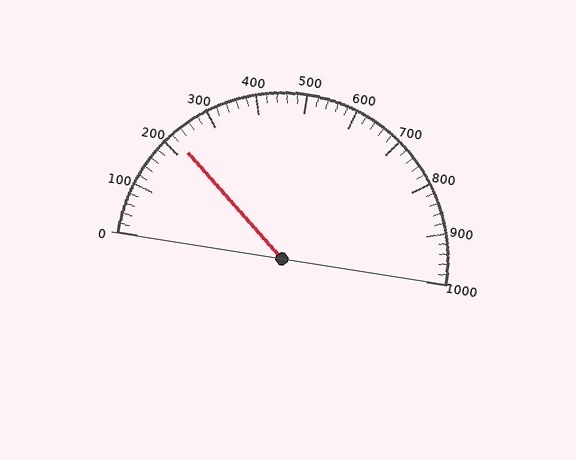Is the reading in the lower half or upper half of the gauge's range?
The reading is in the lower half of the range (0 to 1000).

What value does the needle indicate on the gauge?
The needle indicates approximately 220.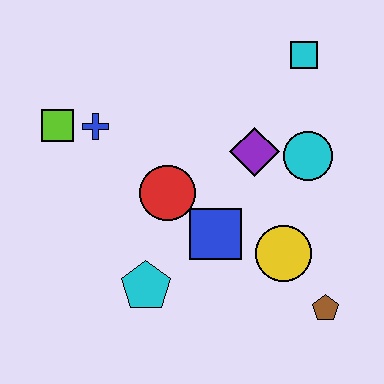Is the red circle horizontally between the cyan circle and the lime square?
Yes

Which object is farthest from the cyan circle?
The lime square is farthest from the cyan circle.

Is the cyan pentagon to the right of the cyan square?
No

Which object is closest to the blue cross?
The lime square is closest to the blue cross.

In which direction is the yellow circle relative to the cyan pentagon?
The yellow circle is to the right of the cyan pentagon.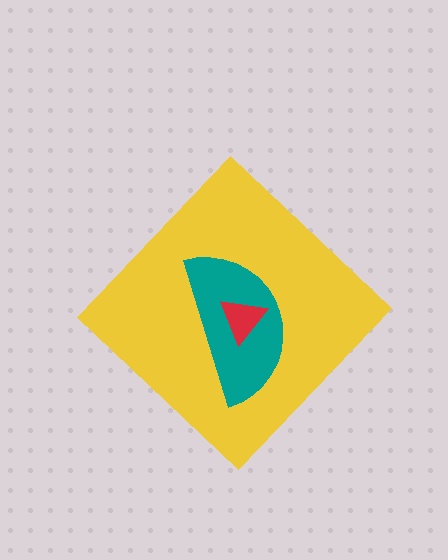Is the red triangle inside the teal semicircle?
Yes.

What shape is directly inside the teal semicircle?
The red triangle.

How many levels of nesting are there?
3.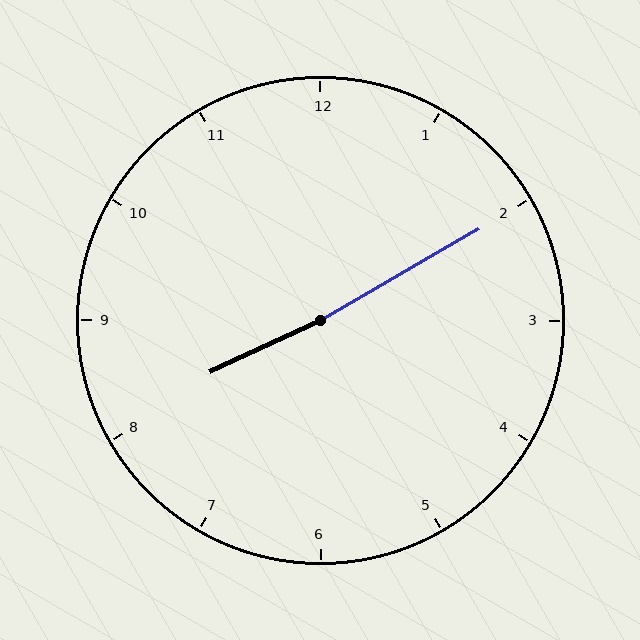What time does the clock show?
8:10.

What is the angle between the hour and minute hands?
Approximately 175 degrees.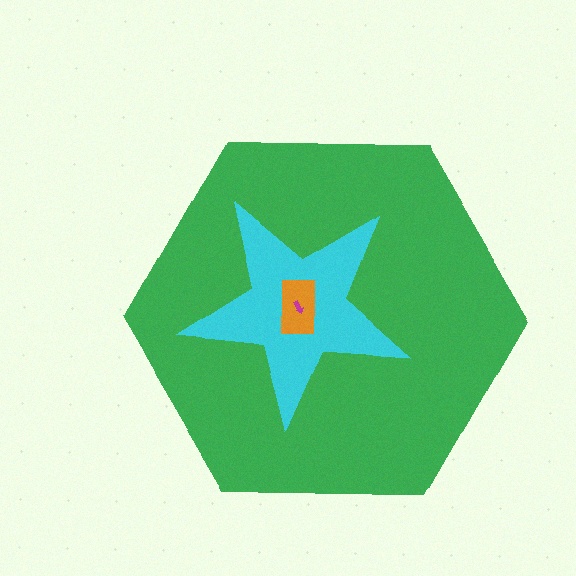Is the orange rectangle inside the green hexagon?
Yes.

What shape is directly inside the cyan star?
The orange rectangle.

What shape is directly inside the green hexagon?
The cyan star.